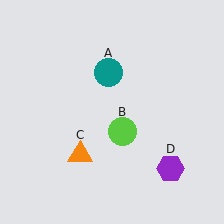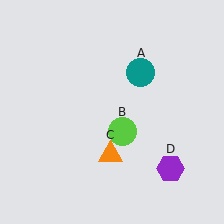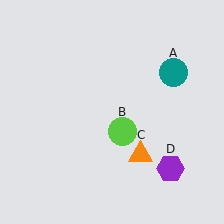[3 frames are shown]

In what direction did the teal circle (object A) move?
The teal circle (object A) moved right.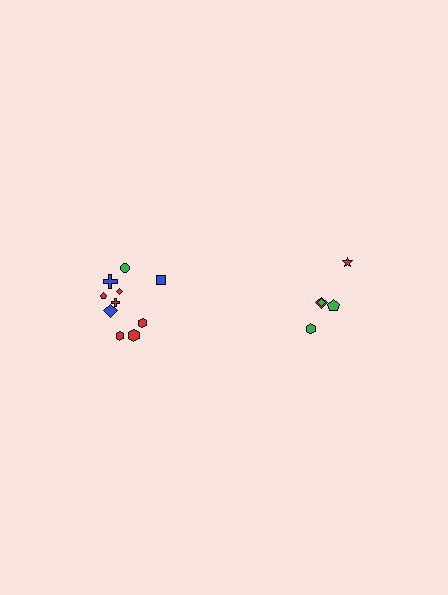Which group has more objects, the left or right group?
The left group.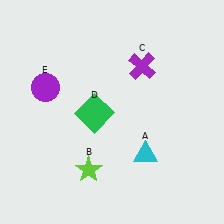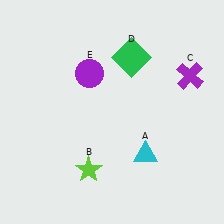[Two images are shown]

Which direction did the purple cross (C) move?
The purple cross (C) moved right.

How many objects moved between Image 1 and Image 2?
3 objects moved between the two images.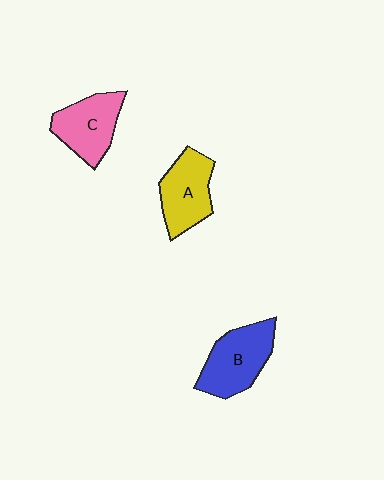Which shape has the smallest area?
Shape C (pink).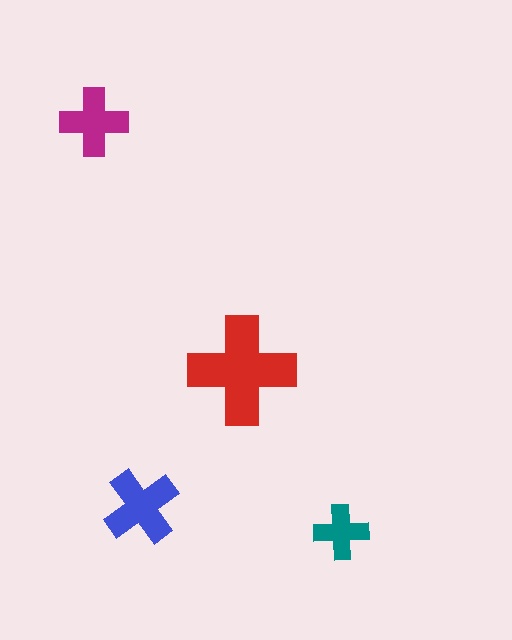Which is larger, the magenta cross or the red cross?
The red one.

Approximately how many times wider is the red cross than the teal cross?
About 2 times wider.